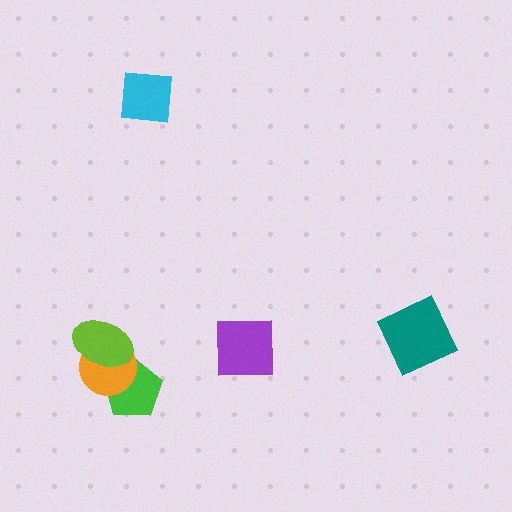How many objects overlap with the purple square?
0 objects overlap with the purple square.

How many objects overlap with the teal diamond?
0 objects overlap with the teal diamond.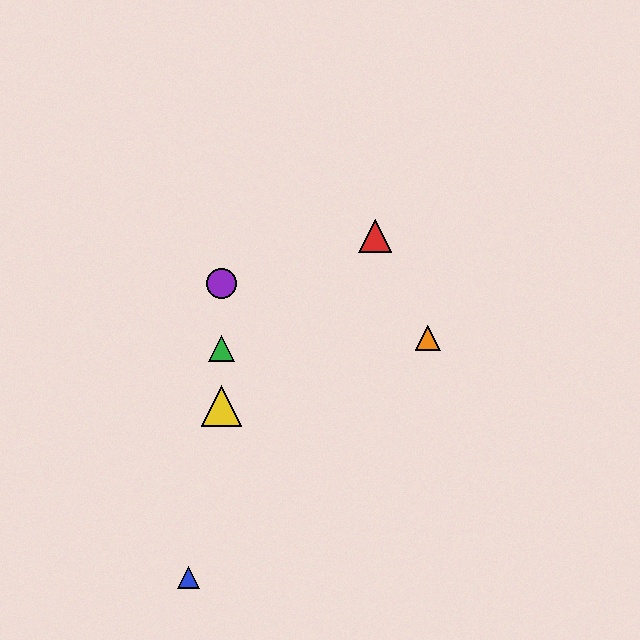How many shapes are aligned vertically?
3 shapes (the green triangle, the yellow triangle, the purple circle) are aligned vertically.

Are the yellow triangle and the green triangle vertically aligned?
Yes, both are at x≈222.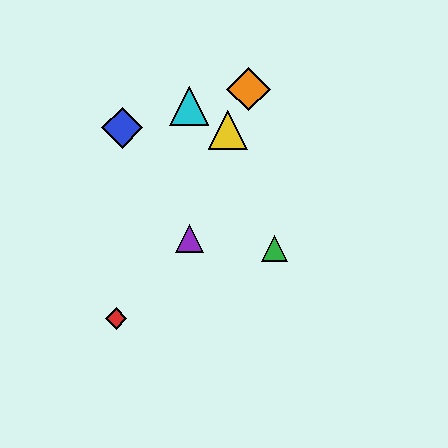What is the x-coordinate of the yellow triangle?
The yellow triangle is at x≈228.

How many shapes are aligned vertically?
2 shapes (the purple triangle, the cyan triangle) are aligned vertically.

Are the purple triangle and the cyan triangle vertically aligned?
Yes, both are at x≈189.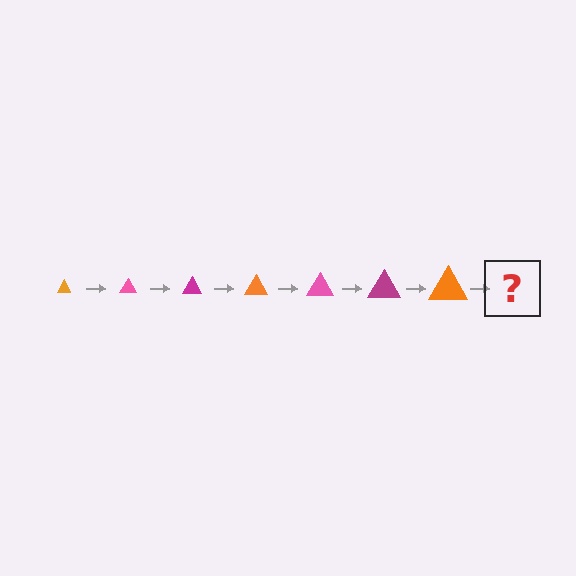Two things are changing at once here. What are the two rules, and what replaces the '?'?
The two rules are that the triangle grows larger each step and the color cycles through orange, pink, and magenta. The '?' should be a pink triangle, larger than the previous one.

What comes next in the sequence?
The next element should be a pink triangle, larger than the previous one.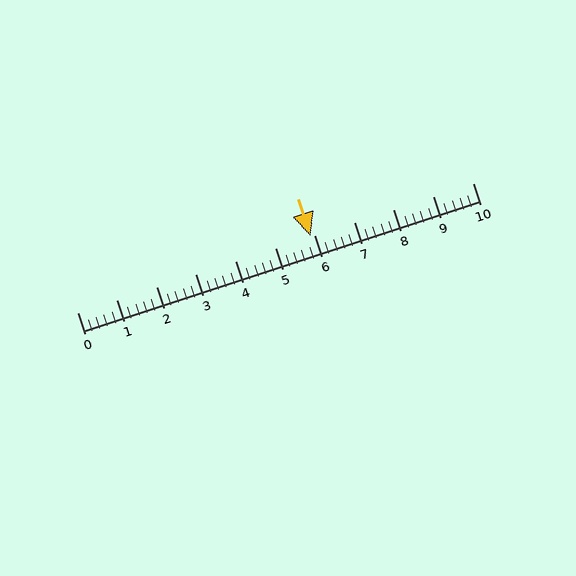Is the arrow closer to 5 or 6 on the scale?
The arrow is closer to 6.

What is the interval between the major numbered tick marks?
The major tick marks are spaced 1 units apart.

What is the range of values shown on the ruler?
The ruler shows values from 0 to 10.